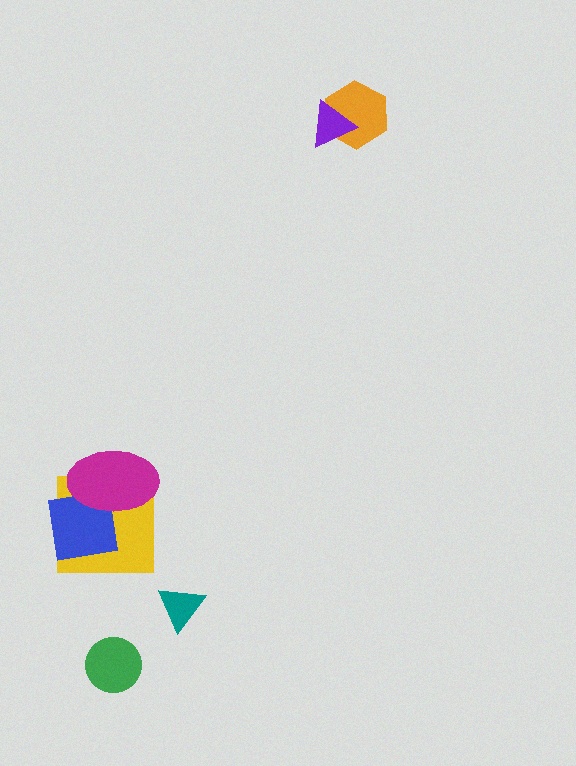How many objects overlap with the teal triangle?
0 objects overlap with the teal triangle.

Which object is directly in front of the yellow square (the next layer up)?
The blue square is directly in front of the yellow square.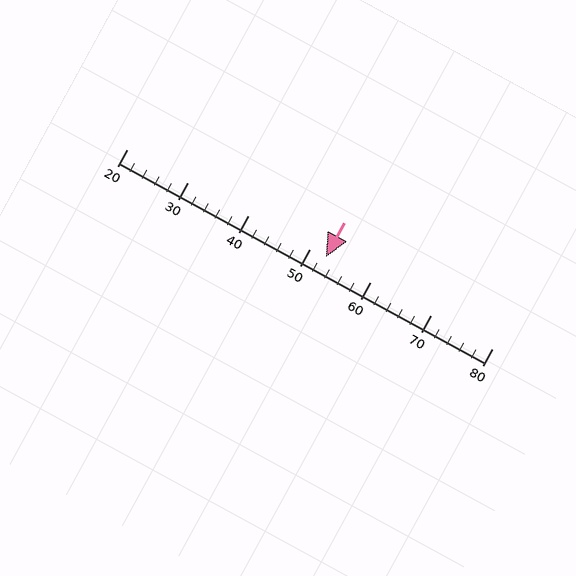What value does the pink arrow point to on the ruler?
The pink arrow points to approximately 53.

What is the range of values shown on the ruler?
The ruler shows values from 20 to 80.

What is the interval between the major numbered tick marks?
The major tick marks are spaced 10 units apart.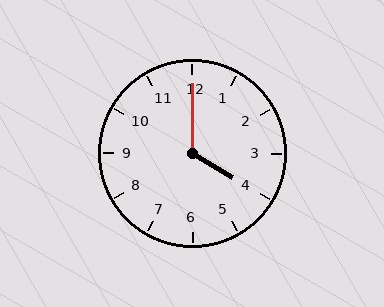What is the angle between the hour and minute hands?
Approximately 120 degrees.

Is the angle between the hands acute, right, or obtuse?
It is obtuse.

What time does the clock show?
4:00.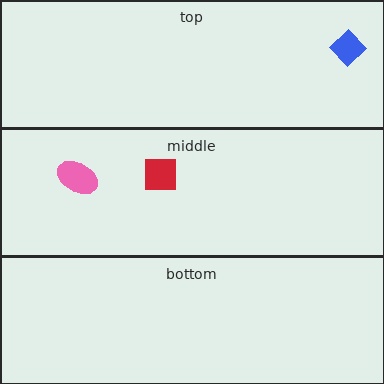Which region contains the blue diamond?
The top region.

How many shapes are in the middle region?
2.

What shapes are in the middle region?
The red square, the pink ellipse.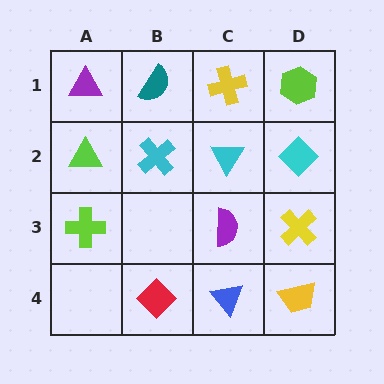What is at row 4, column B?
A red diamond.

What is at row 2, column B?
A cyan cross.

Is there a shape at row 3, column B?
No, that cell is empty.